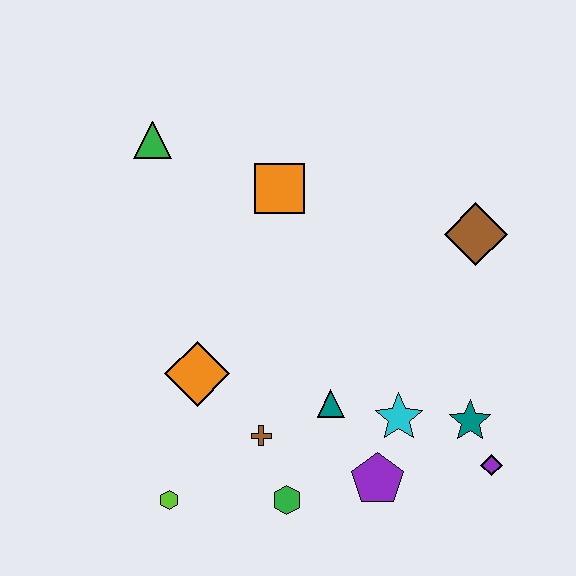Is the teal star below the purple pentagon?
No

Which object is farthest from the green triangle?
The purple diamond is farthest from the green triangle.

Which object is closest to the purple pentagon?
The cyan star is closest to the purple pentagon.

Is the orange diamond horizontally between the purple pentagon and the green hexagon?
No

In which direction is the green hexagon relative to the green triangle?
The green hexagon is below the green triangle.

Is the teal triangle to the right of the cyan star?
No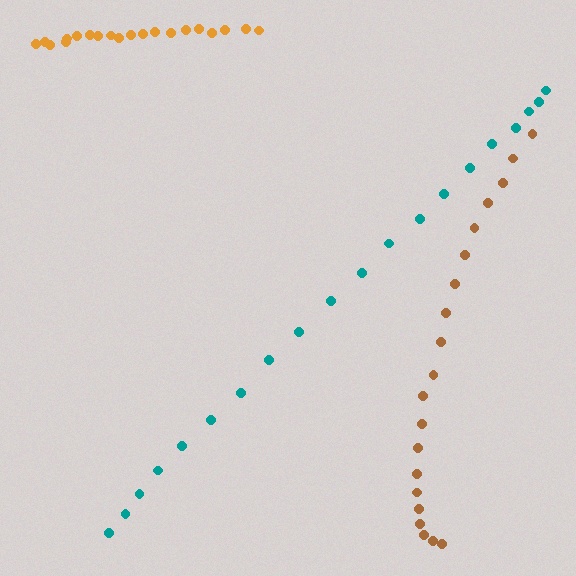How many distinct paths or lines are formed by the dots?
There are 3 distinct paths.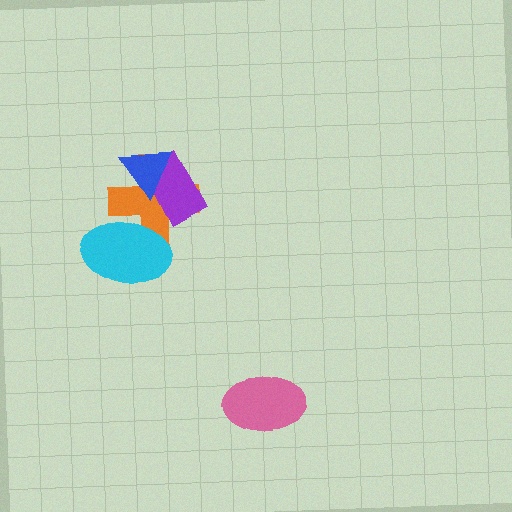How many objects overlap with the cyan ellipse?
1 object overlaps with the cyan ellipse.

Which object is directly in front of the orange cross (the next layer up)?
The purple rectangle is directly in front of the orange cross.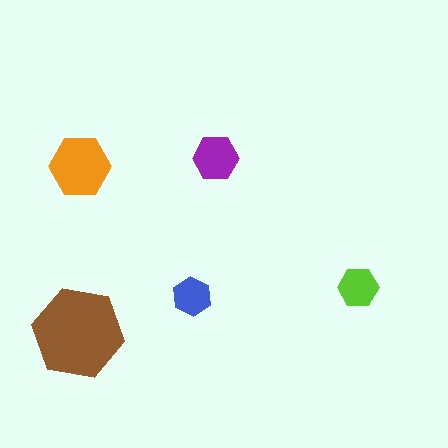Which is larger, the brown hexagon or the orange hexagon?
The brown one.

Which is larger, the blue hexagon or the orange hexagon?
The orange one.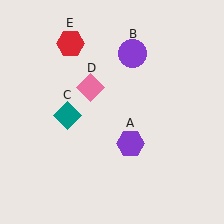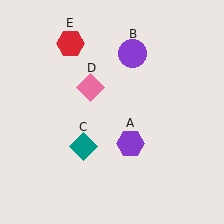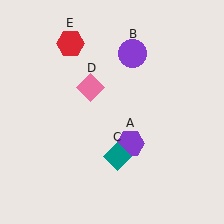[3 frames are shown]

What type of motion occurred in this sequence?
The teal diamond (object C) rotated counterclockwise around the center of the scene.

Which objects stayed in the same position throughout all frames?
Purple hexagon (object A) and purple circle (object B) and pink diamond (object D) and red hexagon (object E) remained stationary.